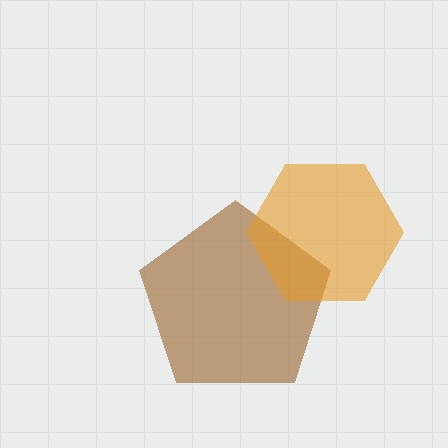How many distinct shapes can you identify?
There are 2 distinct shapes: a brown pentagon, an orange hexagon.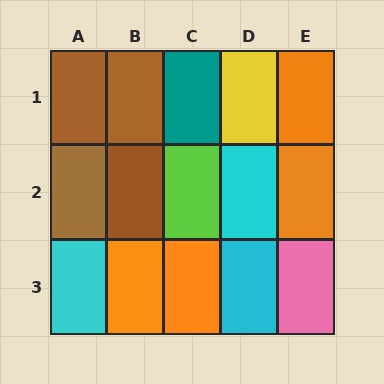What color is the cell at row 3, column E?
Pink.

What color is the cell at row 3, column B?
Orange.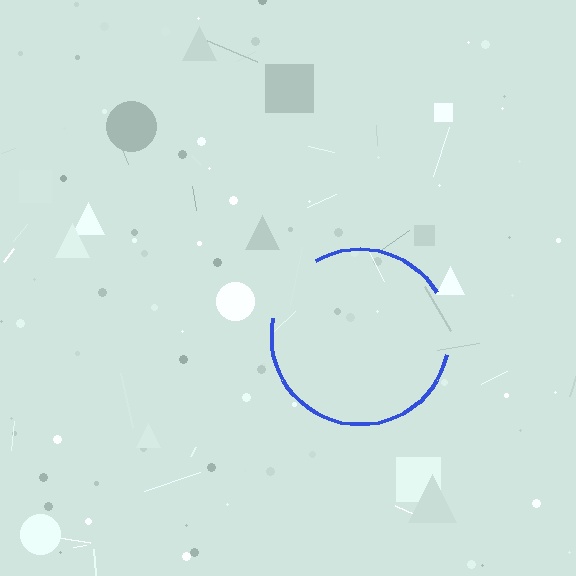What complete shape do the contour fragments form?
The contour fragments form a circle.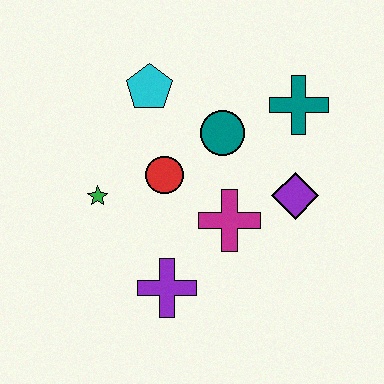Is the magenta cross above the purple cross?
Yes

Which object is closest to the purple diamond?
The magenta cross is closest to the purple diamond.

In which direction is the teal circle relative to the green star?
The teal circle is to the right of the green star.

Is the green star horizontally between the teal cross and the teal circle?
No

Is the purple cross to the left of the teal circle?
Yes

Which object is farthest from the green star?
The teal cross is farthest from the green star.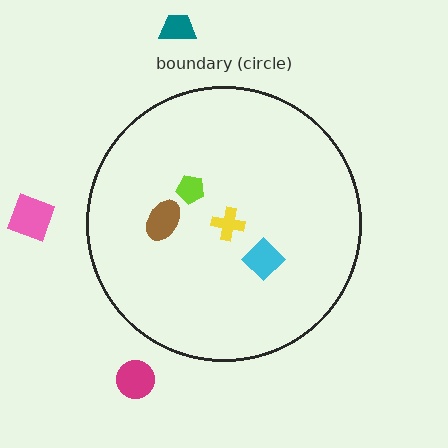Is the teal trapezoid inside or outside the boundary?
Outside.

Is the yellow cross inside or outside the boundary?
Inside.